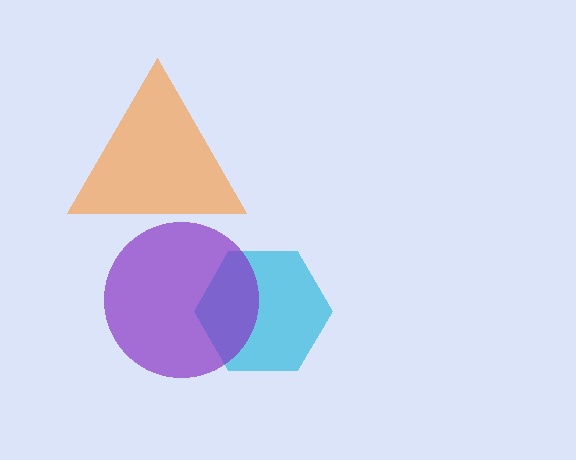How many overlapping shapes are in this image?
There are 3 overlapping shapes in the image.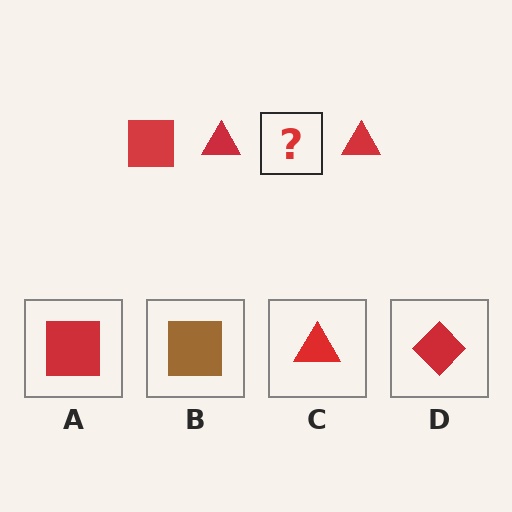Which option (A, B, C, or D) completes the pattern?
A.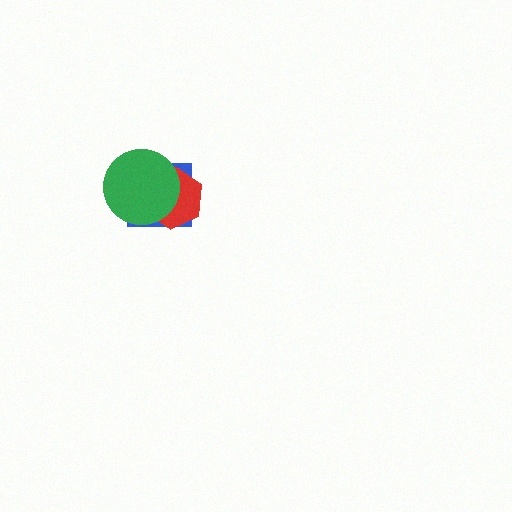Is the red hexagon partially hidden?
Yes, it is partially covered by another shape.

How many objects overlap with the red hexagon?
2 objects overlap with the red hexagon.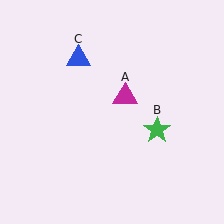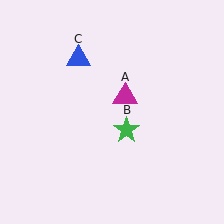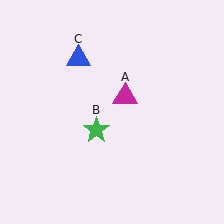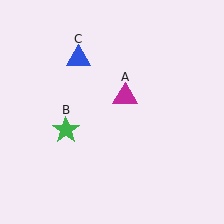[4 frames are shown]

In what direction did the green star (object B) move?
The green star (object B) moved left.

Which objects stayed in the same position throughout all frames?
Magenta triangle (object A) and blue triangle (object C) remained stationary.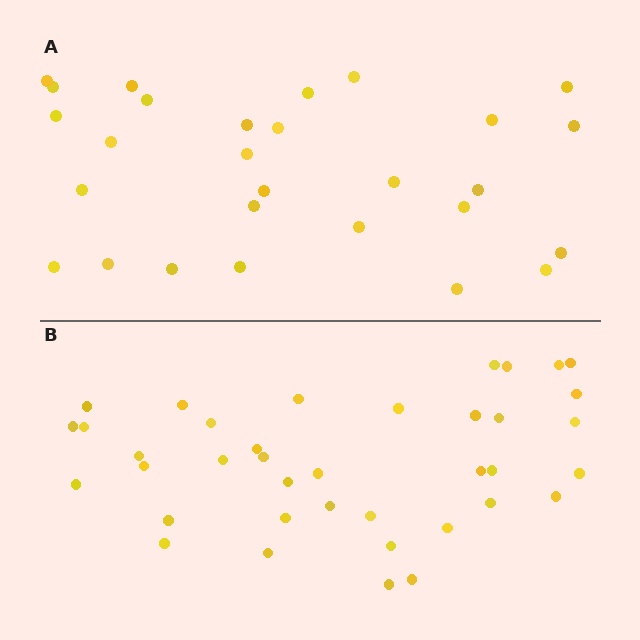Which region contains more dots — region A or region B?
Region B (the bottom region) has more dots.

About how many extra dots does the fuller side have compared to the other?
Region B has roughly 10 or so more dots than region A.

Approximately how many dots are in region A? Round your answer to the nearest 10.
About 30 dots. (The exact count is 28, which rounds to 30.)